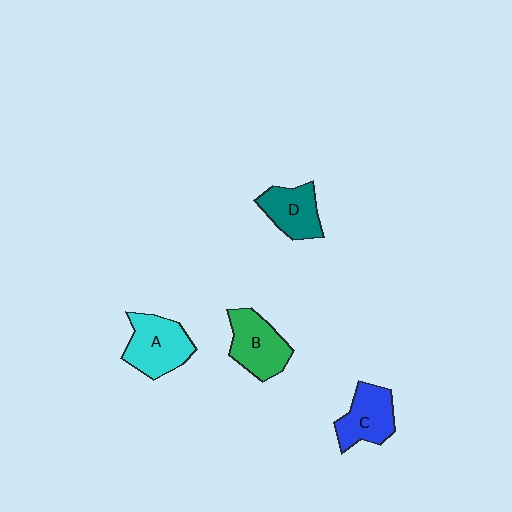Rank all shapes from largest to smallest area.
From largest to smallest: A (cyan), B (green), C (blue), D (teal).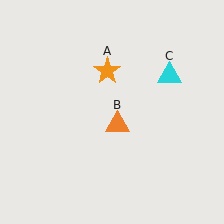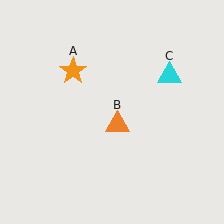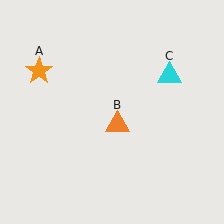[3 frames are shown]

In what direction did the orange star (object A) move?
The orange star (object A) moved left.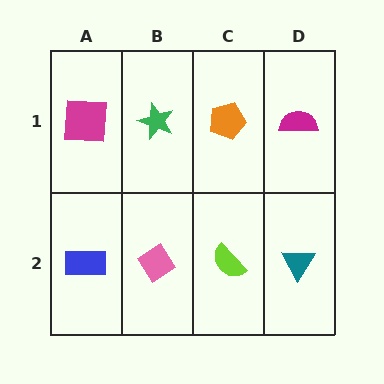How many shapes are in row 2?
4 shapes.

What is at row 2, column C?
A lime semicircle.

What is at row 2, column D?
A teal triangle.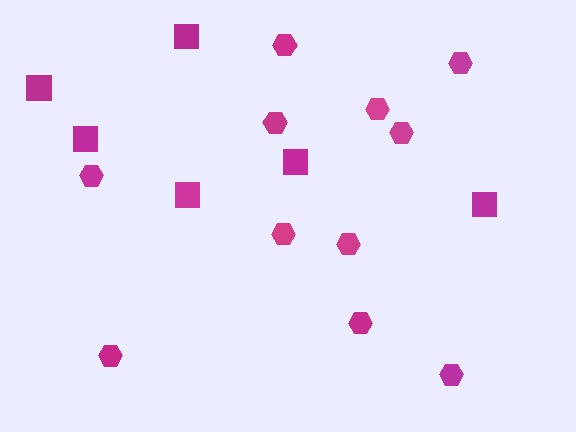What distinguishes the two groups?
There are 2 groups: one group of squares (6) and one group of hexagons (11).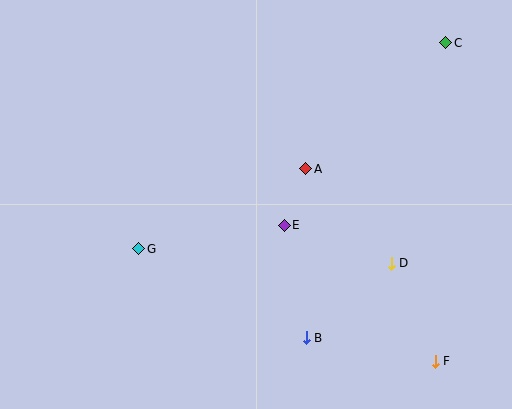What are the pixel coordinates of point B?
Point B is at (306, 338).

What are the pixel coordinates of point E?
Point E is at (284, 225).